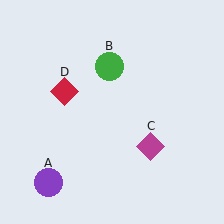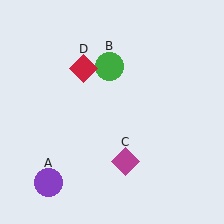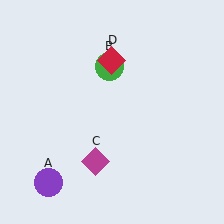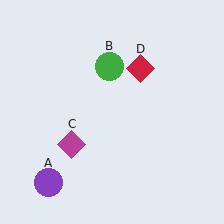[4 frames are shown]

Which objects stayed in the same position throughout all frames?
Purple circle (object A) and green circle (object B) remained stationary.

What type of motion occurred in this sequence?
The magenta diamond (object C), red diamond (object D) rotated clockwise around the center of the scene.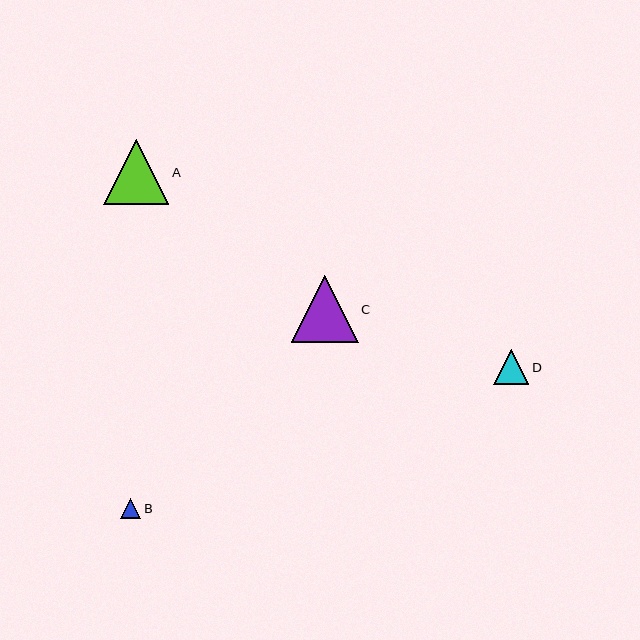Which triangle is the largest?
Triangle C is the largest with a size of approximately 67 pixels.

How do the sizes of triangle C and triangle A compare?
Triangle C and triangle A are approximately the same size.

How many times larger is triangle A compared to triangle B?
Triangle A is approximately 3.2 times the size of triangle B.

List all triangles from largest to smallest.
From largest to smallest: C, A, D, B.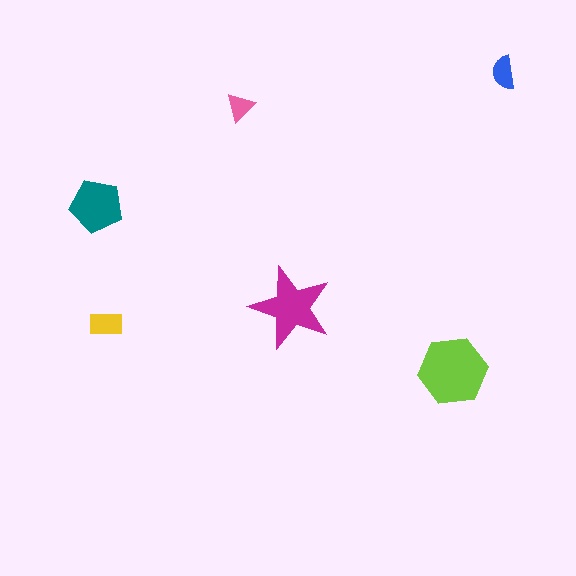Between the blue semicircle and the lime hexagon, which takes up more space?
The lime hexagon.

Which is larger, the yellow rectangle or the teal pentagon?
The teal pentagon.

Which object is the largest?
The lime hexagon.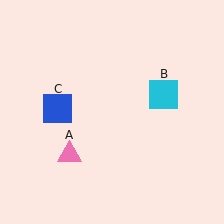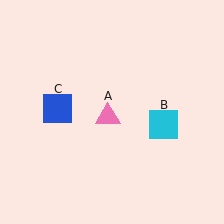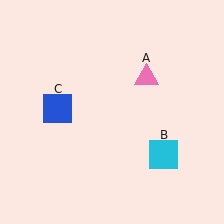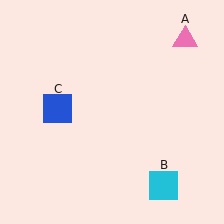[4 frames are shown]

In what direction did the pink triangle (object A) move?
The pink triangle (object A) moved up and to the right.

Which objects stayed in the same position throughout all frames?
Blue square (object C) remained stationary.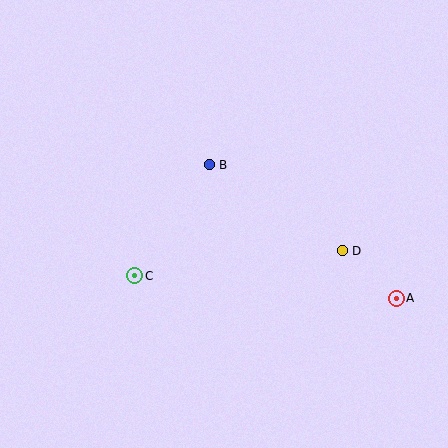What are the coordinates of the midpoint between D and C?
The midpoint between D and C is at (239, 263).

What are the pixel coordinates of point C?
Point C is at (135, 276).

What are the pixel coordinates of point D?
Point D is at (342, 251).